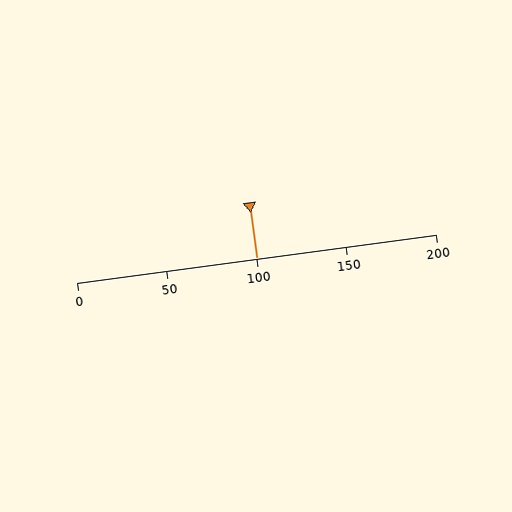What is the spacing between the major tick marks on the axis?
The major ticks are spaced 50 apart.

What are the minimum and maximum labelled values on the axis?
The axis runs from 0 to 200.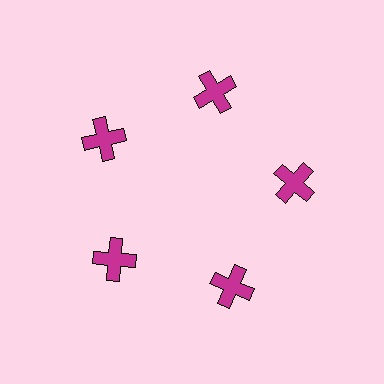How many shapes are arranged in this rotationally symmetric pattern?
There are 5 shapes, arranged in 5 groups of 1.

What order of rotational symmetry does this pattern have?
This pattern has 5-fold rotational symmetry.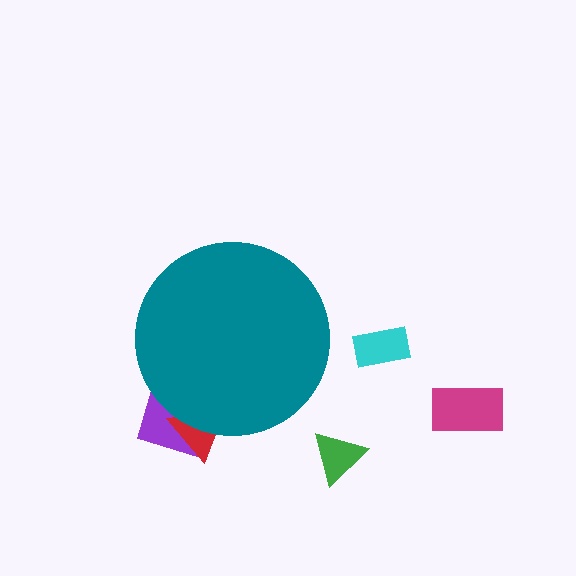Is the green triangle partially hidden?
No, the green triangle is fully visible.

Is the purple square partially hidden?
Yes, the purple square is partially hidden behind the teal circle.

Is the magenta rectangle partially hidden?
No, the magenta rectangle is fully visible.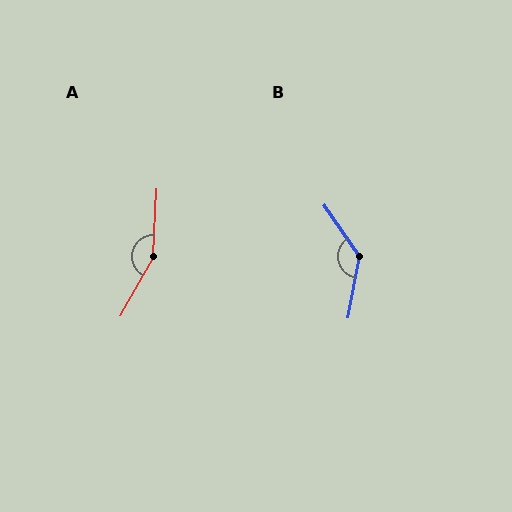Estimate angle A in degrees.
Approximately 153 degrees.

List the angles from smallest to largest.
B (134°), A (153°).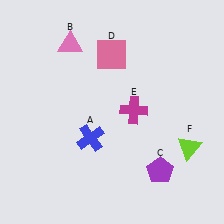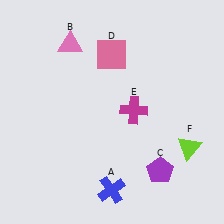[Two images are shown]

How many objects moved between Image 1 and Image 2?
1 object moved between the two images.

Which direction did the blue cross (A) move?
The blue cross (A) moved down.